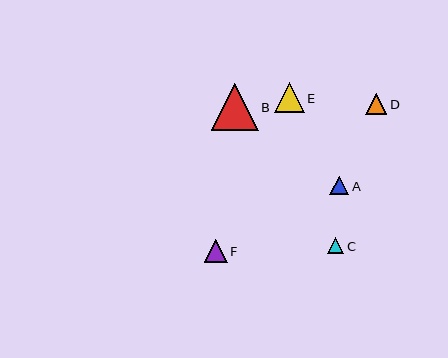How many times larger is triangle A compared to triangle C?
Triangle A is approximately 1.1 times the size of triangle C.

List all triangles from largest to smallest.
From largest to smallest: B, E, F, D, A, C.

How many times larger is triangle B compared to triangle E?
Triangle B is approximately 1.6 times the size of triangle E.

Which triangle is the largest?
Triangle B is the largest with a size of approximately 47 pixels.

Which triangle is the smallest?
Triangle C is the smallest with a size of approximately 17 pixels.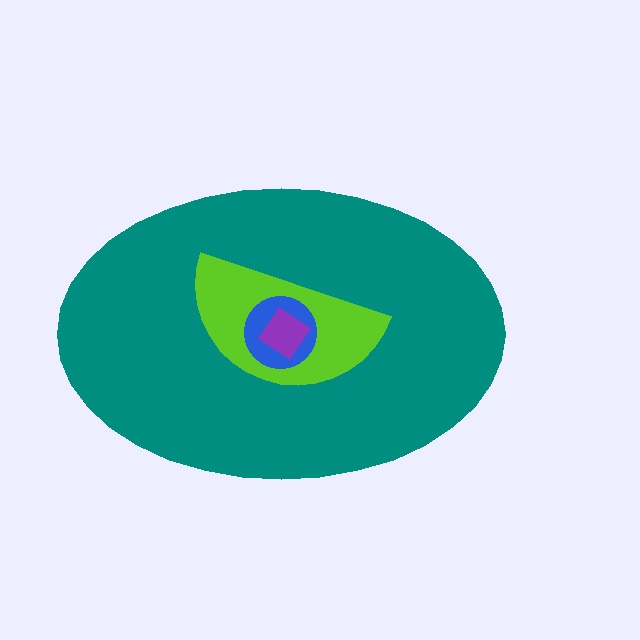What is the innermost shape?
The purple diamond.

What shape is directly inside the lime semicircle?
The blue circle.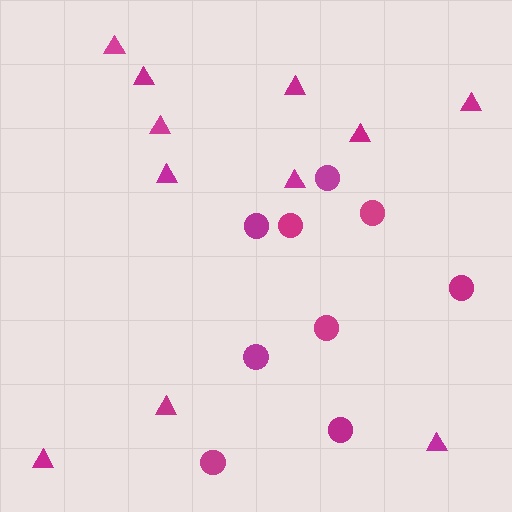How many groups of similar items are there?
There are 2 groups: one group of triangles (11) and one group of circles (9).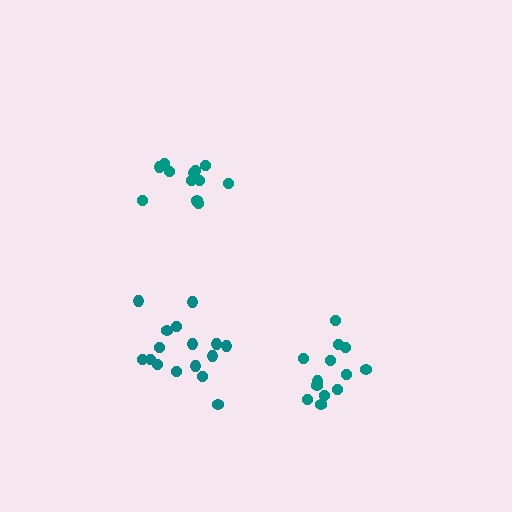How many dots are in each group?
Group 1: 16 dots, Group 2: 14 dots, Group 3: 13 dots (43 total).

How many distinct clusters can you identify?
There are 3 distinct clusters.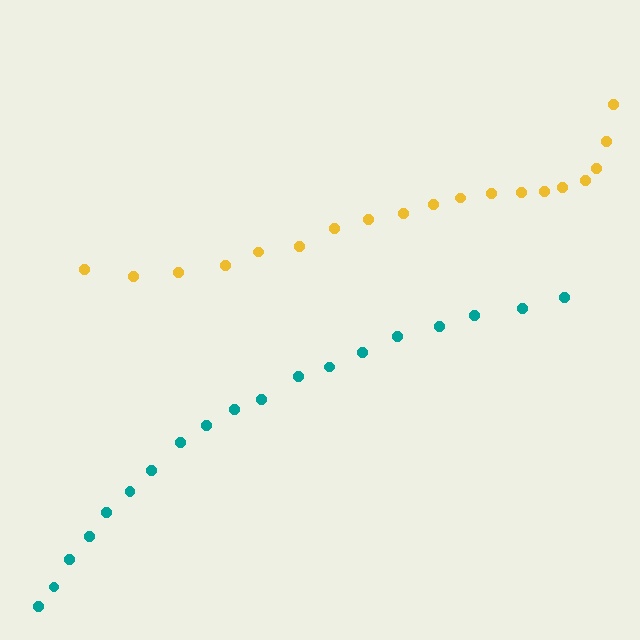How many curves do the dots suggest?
There are 2 distinct paths.